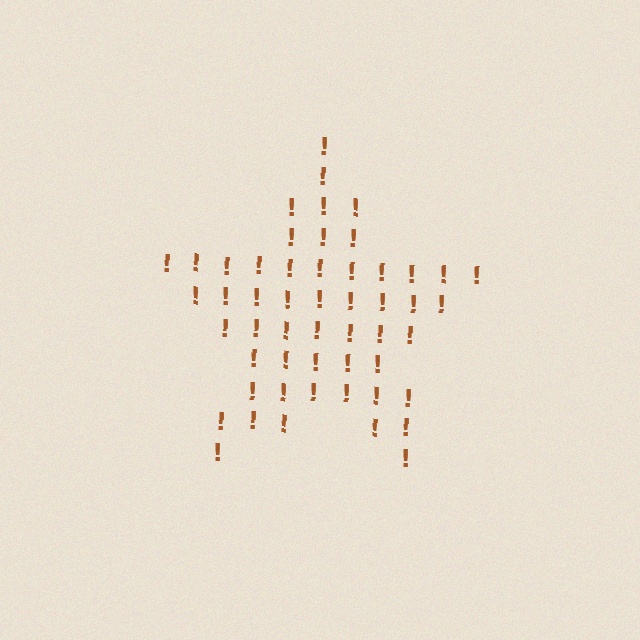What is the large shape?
The large shape is a star.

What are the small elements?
The small elements are exclamation marks.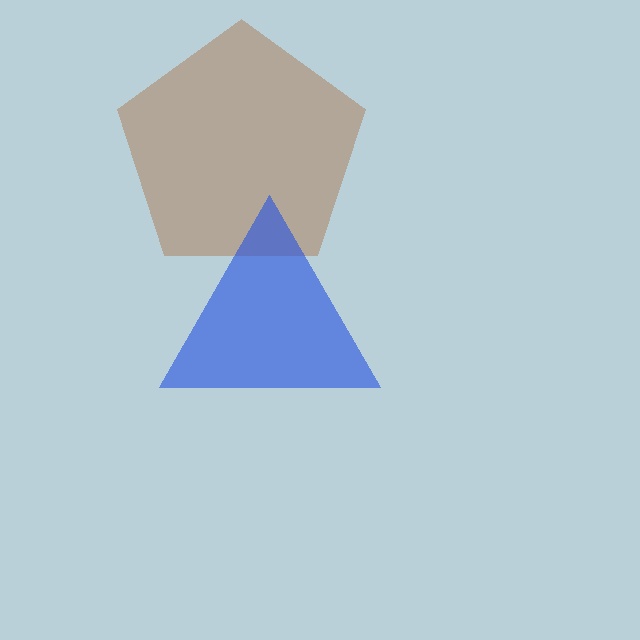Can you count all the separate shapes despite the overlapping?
Yes, there are 2 separate shapes.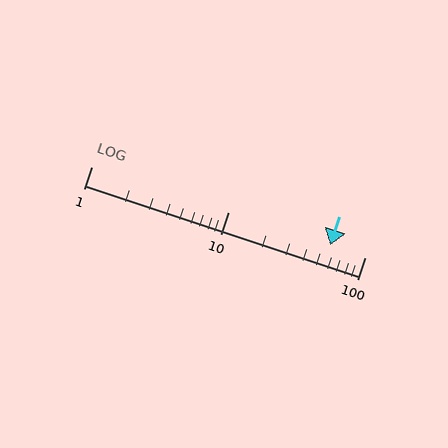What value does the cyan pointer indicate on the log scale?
The pointer indicates approximately 56.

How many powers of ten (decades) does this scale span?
The scale spans 2 decades, from 1 to 100.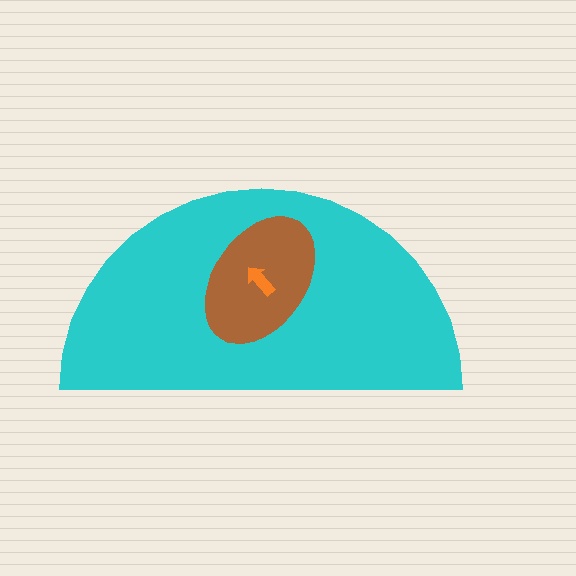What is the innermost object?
The orange arrow.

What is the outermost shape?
The cyan semicircle.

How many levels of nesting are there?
3.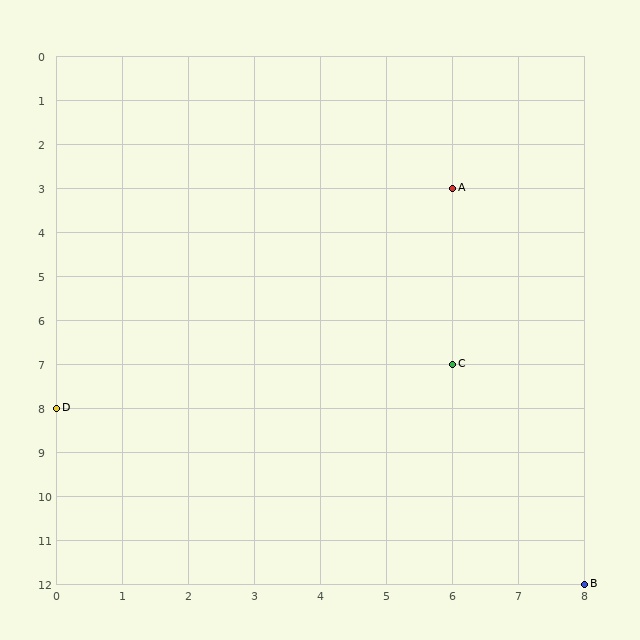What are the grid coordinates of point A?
Point A is at grid coordinates (6, 3).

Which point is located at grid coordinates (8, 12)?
Point B is at (8, 12).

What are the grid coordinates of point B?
Point B is at grid coordinates (8, 12).